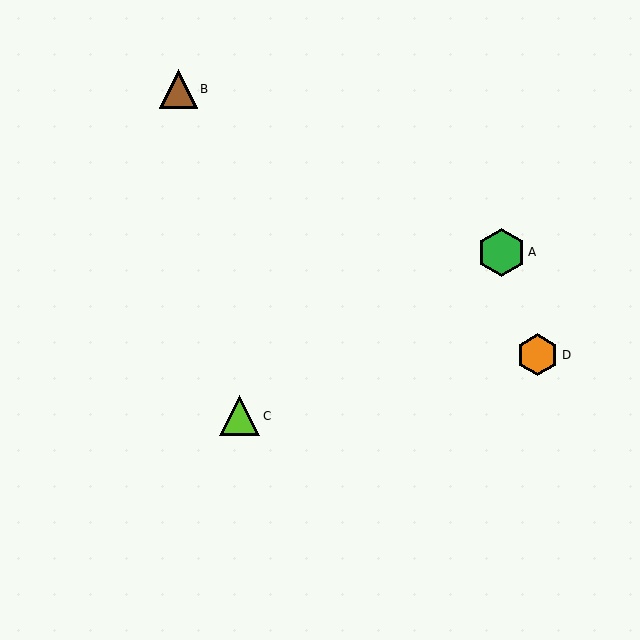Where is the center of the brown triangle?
The center of the brown triangle is at (178, 89).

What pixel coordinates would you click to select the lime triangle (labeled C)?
Click at (240, 416) to select the lime triangle C.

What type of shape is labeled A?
Shape A is a green hexagon.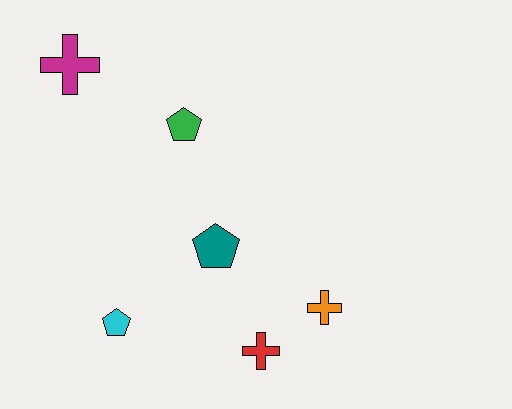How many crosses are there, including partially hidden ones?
There are 3 crosses.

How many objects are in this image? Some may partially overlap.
There are 6 objects.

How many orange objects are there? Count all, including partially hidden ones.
There is 1 orange object.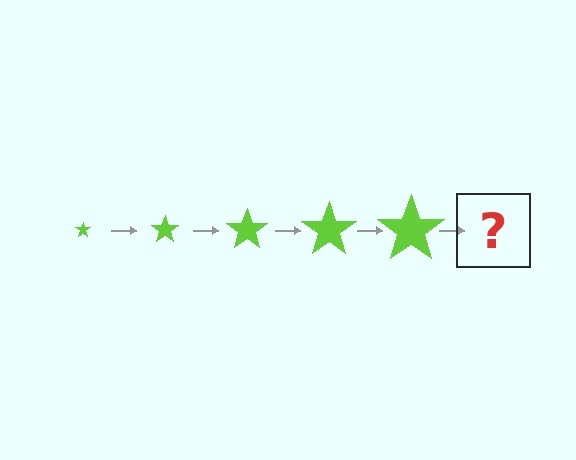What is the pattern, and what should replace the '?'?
The pattern is that the star gets progressively larger each step. The '?' should be a lime star, larger than the previous one.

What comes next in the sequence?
The next element should be a lime star, larger than the previous one.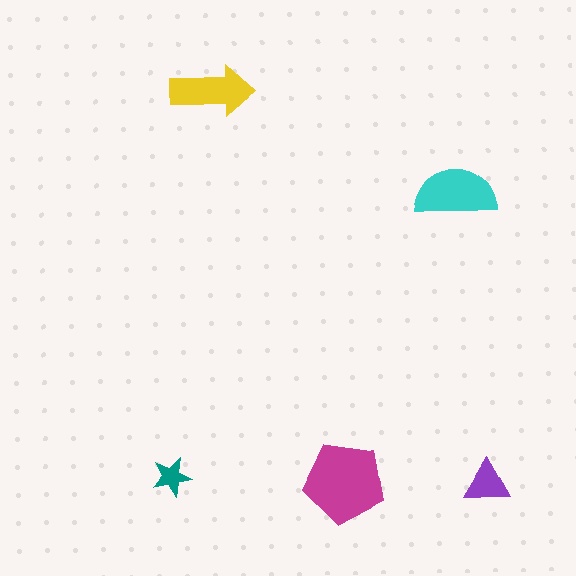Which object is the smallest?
The teal star.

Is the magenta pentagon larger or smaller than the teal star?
Larger.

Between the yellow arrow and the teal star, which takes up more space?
The yellow arrow.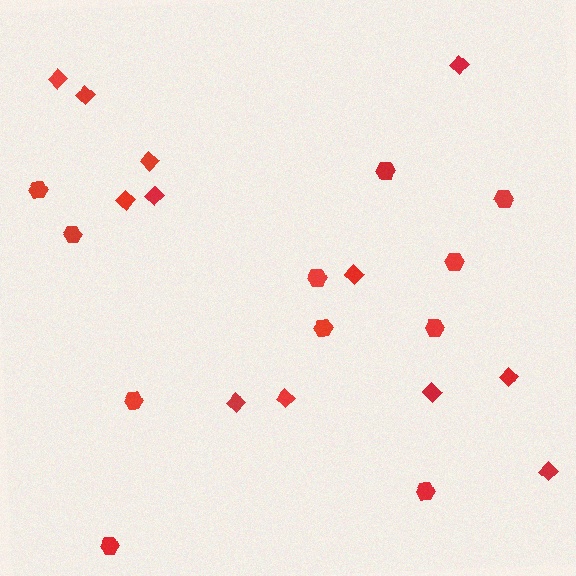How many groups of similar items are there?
There are 2 groups: one group of diamonds (12) and one group of hexagons (11).